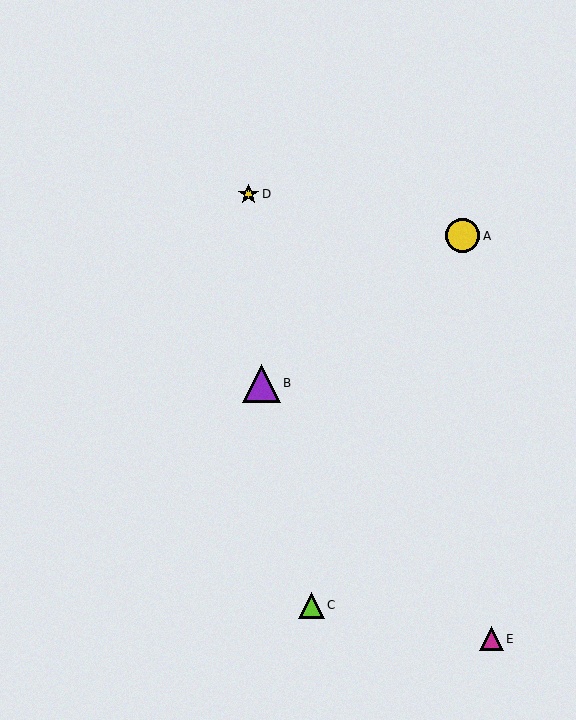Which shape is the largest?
The purple triangle (labeled B) is the largest.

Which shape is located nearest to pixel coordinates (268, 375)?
The purple triangle (labeled B) at (261, 383) is nearest to that location.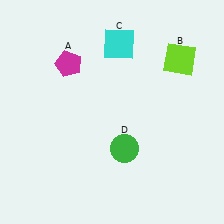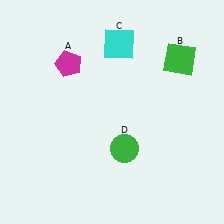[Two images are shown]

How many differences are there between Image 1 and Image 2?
There is 1 difference between the two images.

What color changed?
The square (B) changed from lime in Image 1 to green in Image 2.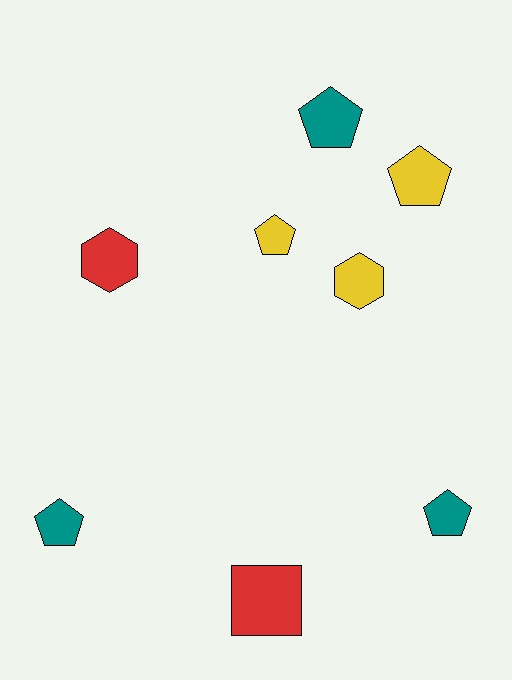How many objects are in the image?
There are 8 objects.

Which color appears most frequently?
Teal, with 3 objects.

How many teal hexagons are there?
There are no teal hexagons.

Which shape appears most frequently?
Pentagon, with 5 objects.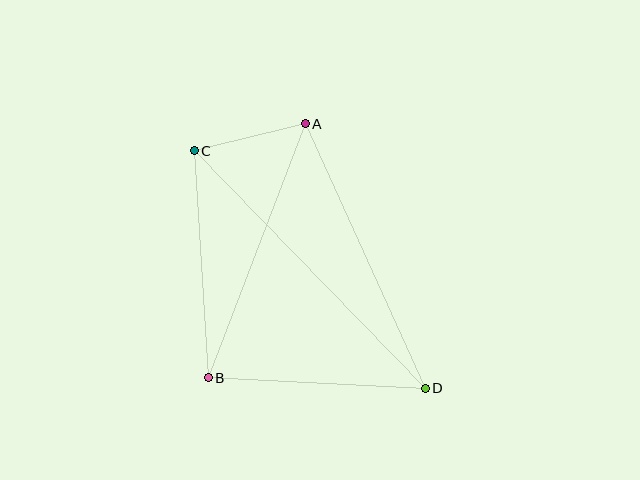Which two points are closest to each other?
Points A and C are closest to each other.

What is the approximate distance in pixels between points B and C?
The distance between B and C is approximately 228 pixels.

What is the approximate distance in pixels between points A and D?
The distance between A and D is approximately 291 pixels.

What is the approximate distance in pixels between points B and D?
The distance between B and D is approximately 217 pixels.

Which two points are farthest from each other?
Points C and D are farthest from each other.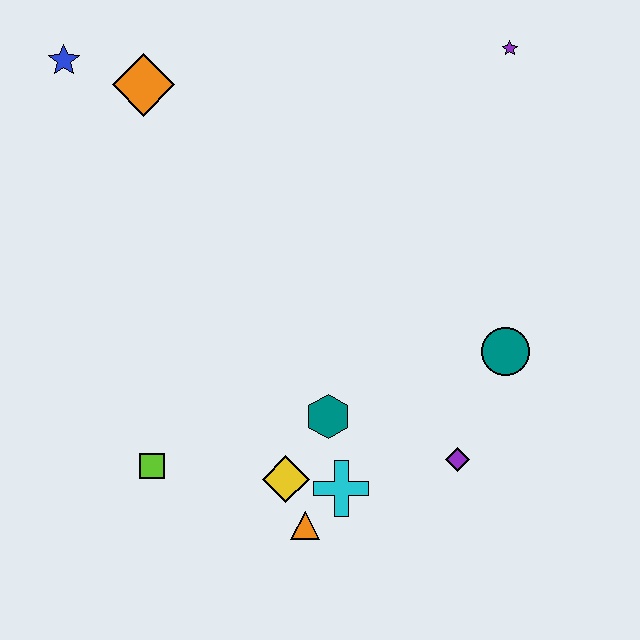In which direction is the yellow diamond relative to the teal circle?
The yellow diamond is to the left of the teal circle.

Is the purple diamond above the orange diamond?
No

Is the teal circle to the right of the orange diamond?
Yes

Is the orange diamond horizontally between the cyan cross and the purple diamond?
No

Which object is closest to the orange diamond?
The blue star is closest to the orange diamond.